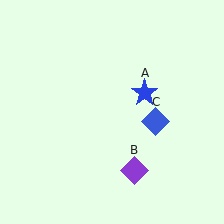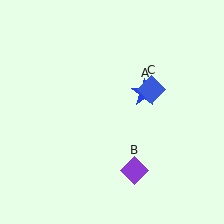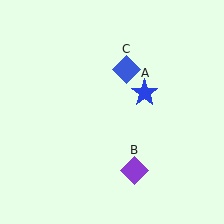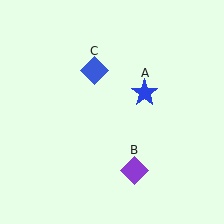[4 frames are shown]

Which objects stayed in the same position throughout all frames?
Blue star (object A) and purple diamond (object B) remained stationary.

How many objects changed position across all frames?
1 object changed position: blue diamond (object C).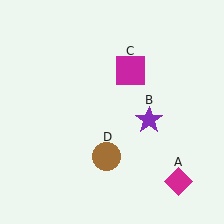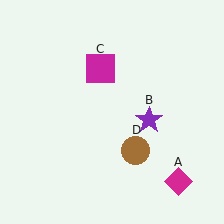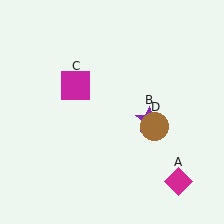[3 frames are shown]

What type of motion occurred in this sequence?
The magenta square (object C), brown circle (object D) rotated counterclockwise around the center of the scene.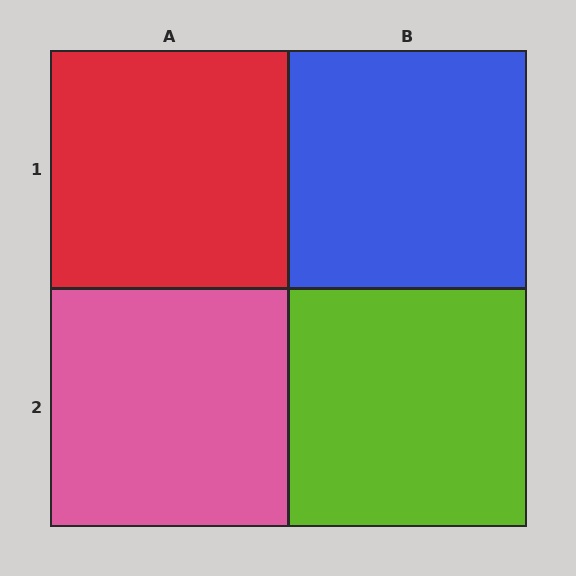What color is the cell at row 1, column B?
Blue.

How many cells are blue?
1 cell is blue.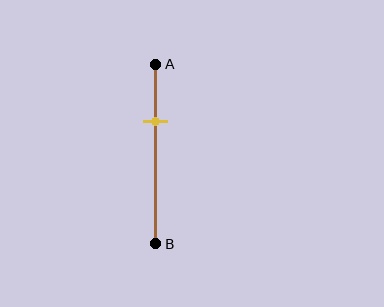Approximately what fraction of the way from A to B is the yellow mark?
The yellow mark is approximately 30% of the way from A to B.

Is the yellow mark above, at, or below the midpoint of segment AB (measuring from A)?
The yellow mark is above the midpoint of segment AB.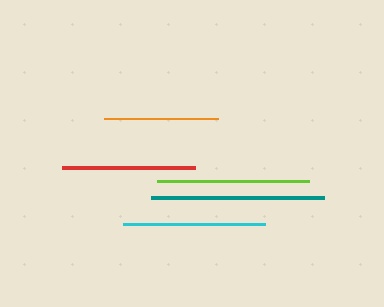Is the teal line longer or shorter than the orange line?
The teal line is longer than the orange line.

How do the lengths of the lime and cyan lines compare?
The lime and cyan lines are approximately the same length.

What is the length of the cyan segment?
The cyan segment is approximately 142 pixels long.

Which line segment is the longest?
The teal line is the longest at approximately 173 pixels.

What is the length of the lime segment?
The lime segment is approximately 152 pixels long.